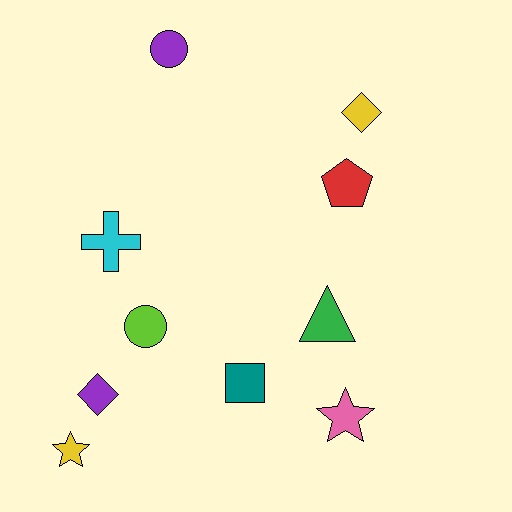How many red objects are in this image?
There is 1 red object.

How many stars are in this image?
There are 2 stars.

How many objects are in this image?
There are 10 objects.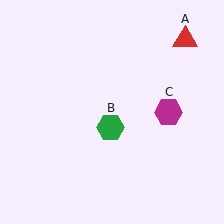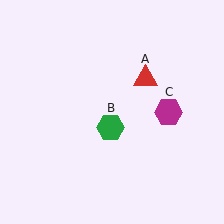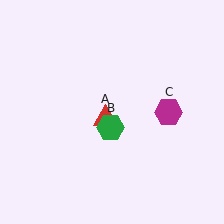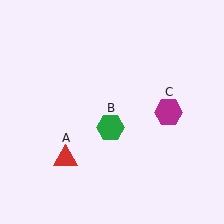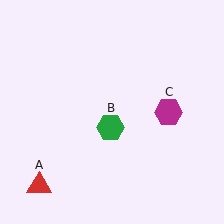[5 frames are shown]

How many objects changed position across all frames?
1 object changed position: red triangle (object A).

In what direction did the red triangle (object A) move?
The red triangle (object A) moved down and to the left.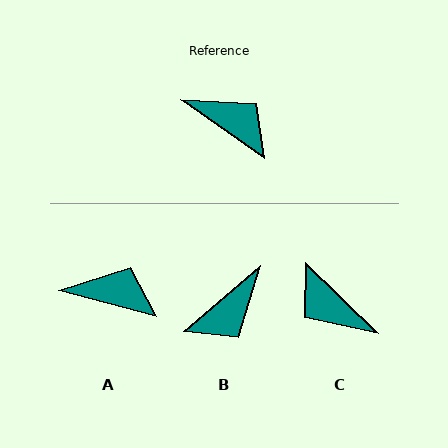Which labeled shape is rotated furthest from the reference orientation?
C, about 171 degrees away.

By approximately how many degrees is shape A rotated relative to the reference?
Approximately 20 degrees counter-clockwise.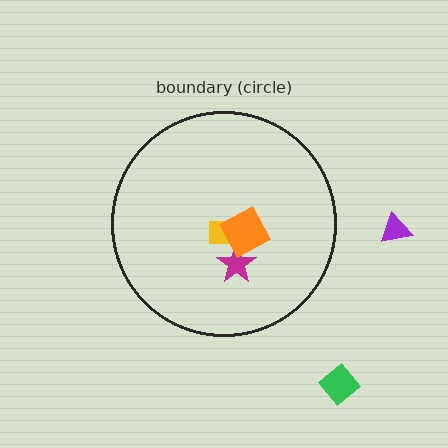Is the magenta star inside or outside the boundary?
Inside.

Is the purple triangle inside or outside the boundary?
Outside.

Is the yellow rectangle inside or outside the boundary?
Inside.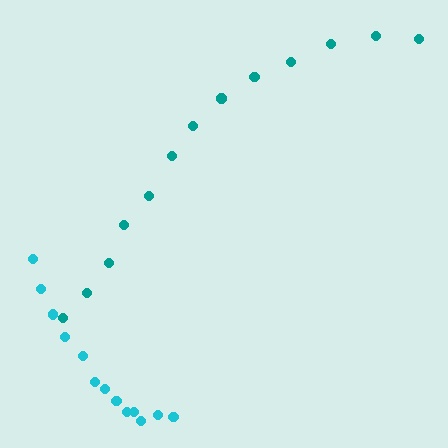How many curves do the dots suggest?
There are 2 distinct paths.